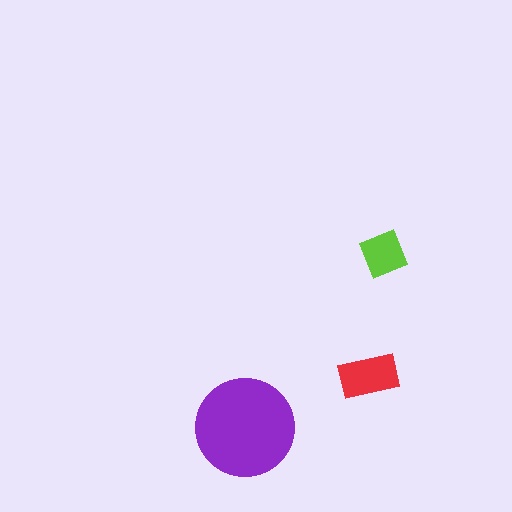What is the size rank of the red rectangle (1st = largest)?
2nd.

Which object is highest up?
The lime diamond is topmost.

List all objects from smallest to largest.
The lime diamond, the red rectangle, the purple circle.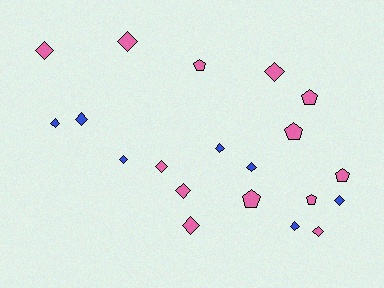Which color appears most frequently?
Pink, with 13 objects.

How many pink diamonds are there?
There are 7 pink diamonds.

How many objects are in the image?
There are 20 objects.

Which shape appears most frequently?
Diamond, with 14 objects.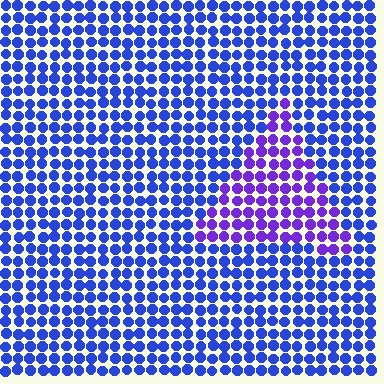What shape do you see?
I see a triangle.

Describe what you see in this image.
The image is filled with small blue elements in a uniform arrangement. A triangle-shaped region is visible where the elements are tinted to a slightly different hue, forming a subtle color boundary.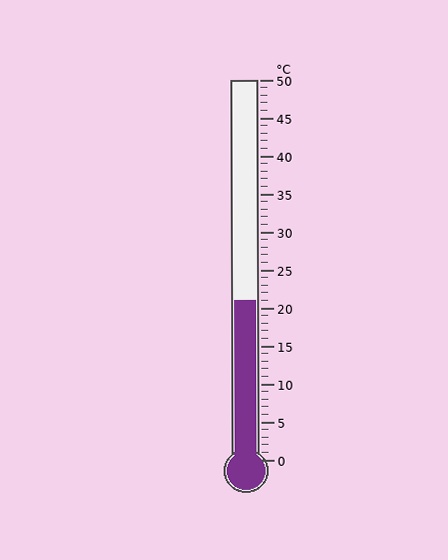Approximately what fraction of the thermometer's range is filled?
The thermometer is filled to approximately 40% of its range.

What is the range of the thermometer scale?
The thermometer scale ranges from 0°C to 50°C.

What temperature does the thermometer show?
The thermometer shows approximately 21°C.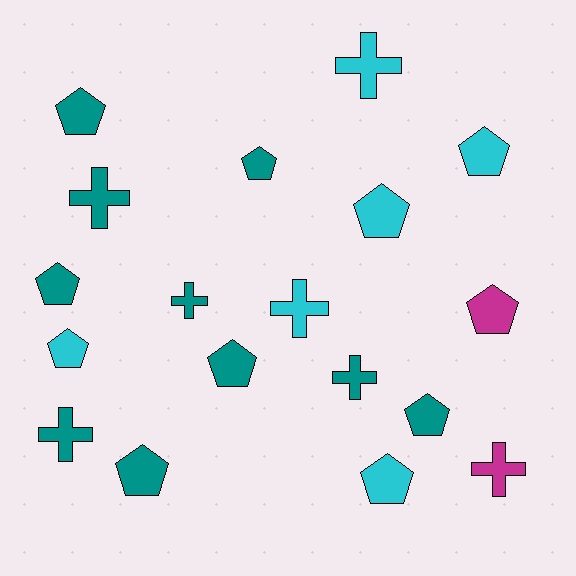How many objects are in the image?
There are 18 objects.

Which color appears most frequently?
Teal, with 10 objects.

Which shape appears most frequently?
Pentagon, with 11 objects.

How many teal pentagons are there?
There are 6 teal pentagons.